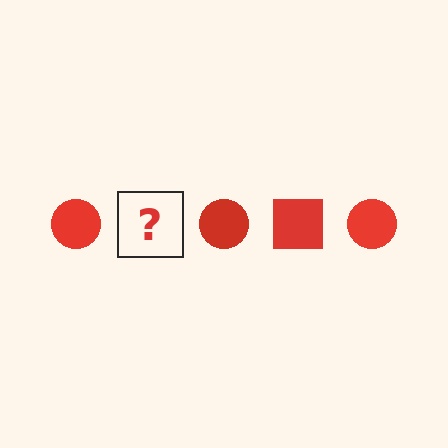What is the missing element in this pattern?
The missing element is a red square.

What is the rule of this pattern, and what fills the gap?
The rule is that the pattern cycles through circle, square shapes in red. The gap should be filled with a red square.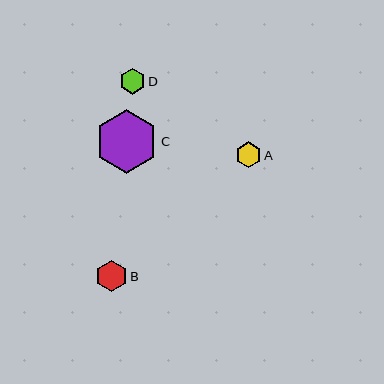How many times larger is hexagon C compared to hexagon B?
Hexagon C is approximately 2.0 times the size of hexagon B.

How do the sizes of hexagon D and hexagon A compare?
Hexagon D and hexagon A are approximately the same size.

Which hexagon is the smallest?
Hexagon A is the smallest with a size of approximately 25 pixels.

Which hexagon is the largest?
Hexagon C is the largest with a size of approximately 63 pixels.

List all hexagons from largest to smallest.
From largest to smallest: C, B, D, A.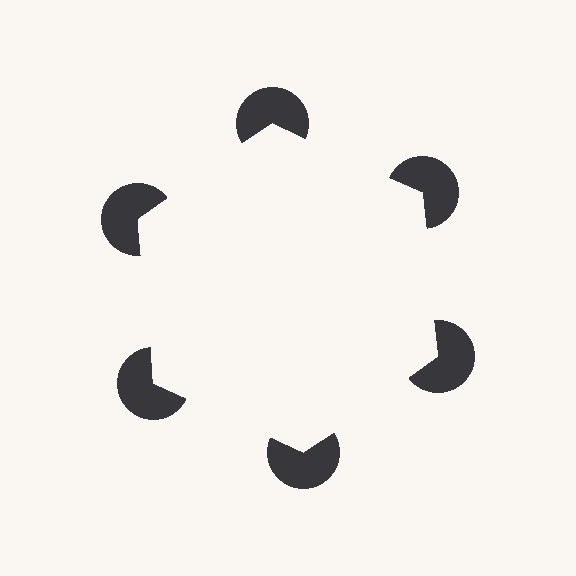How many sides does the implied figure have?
6 sides.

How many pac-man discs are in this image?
There are 6 — one at each vertex of the illusory hexagon.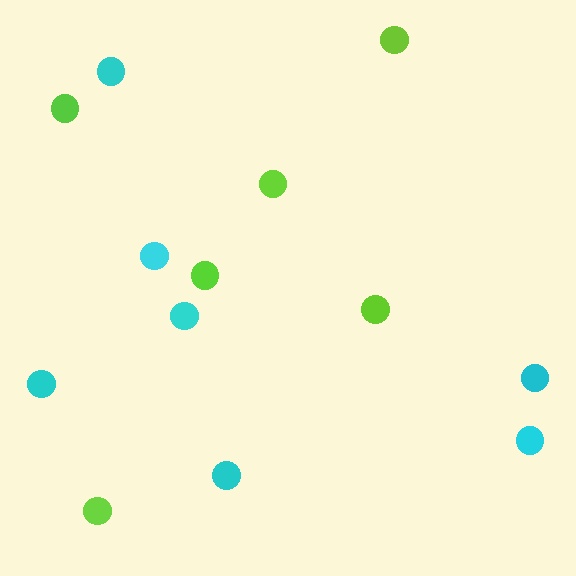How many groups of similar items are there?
There are 2 groups: one group of lime circles (6) and one group of cyan circles (7).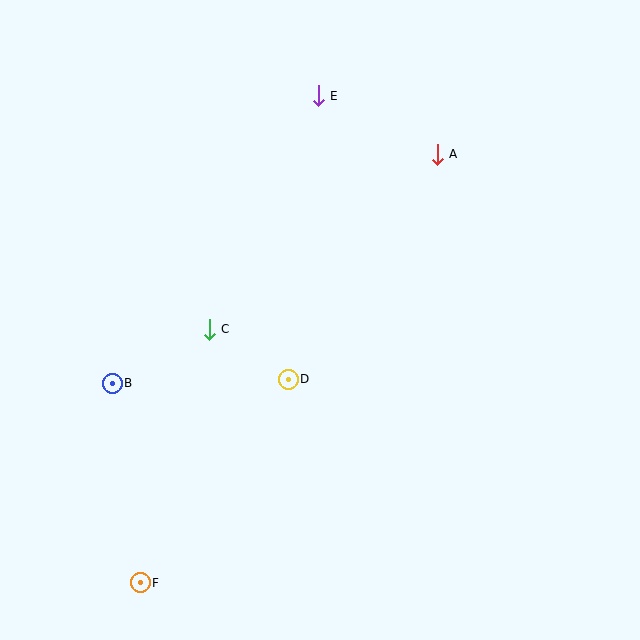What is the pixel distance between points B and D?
The distance between B and D is 176 pixels.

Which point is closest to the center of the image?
Point D at (288, 379) is closest to the center.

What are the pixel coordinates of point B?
Point B is at (112, 383).